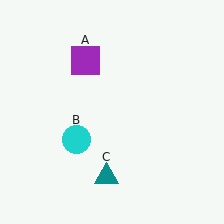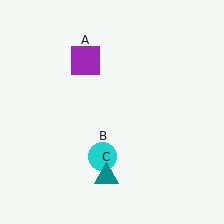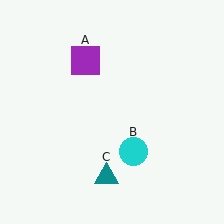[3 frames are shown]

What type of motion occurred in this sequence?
The cyan circle (object B) rotated counterclockwise around the center of the scene.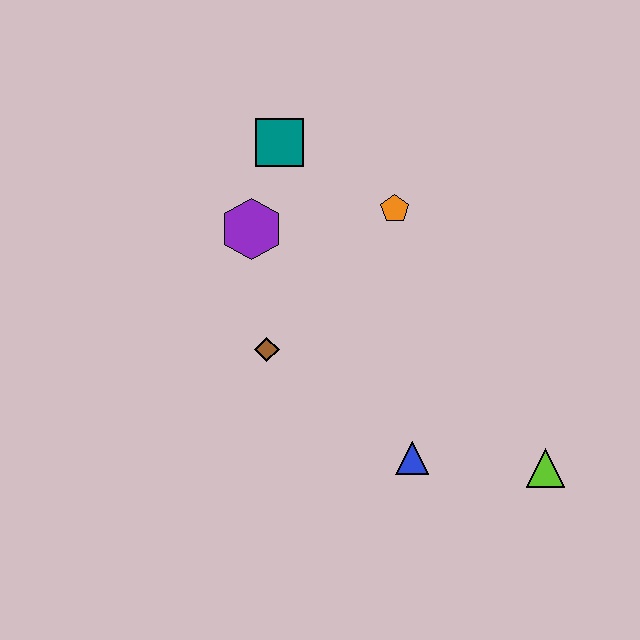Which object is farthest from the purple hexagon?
The lime triangle is farthest from the purple hexagon.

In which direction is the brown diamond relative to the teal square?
The brown diamond is below the teal square.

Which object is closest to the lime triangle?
The blue triangle is closest to the lime triangle.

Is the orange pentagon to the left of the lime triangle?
Yes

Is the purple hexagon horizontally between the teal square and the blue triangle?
No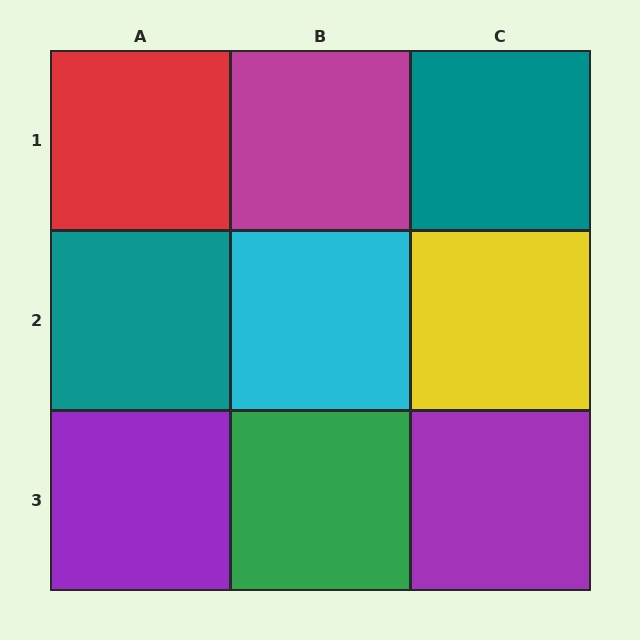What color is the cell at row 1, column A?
Red.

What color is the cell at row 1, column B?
Magenta.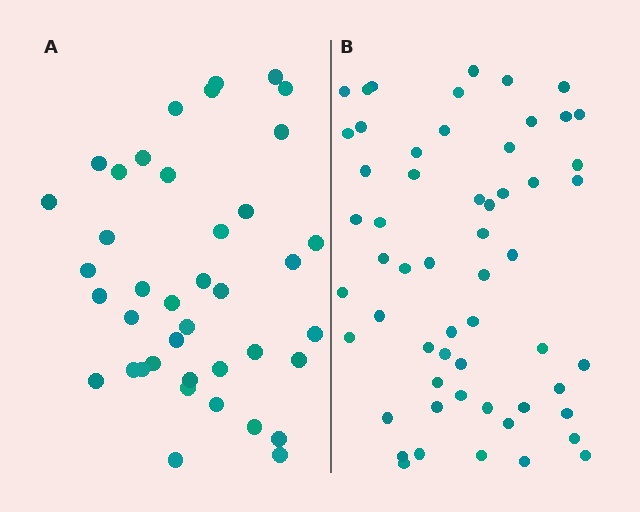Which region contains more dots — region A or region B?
Region B (the right region) has more dots.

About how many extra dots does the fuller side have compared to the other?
Region B has approximately 15 more dots than region A.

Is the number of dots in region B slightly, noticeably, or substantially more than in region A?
Region B has noticeably more, but not dramatically so. The ratio is roughly 1.4 to 1.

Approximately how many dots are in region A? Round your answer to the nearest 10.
About 40 dots.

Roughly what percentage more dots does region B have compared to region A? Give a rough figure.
About 40% more.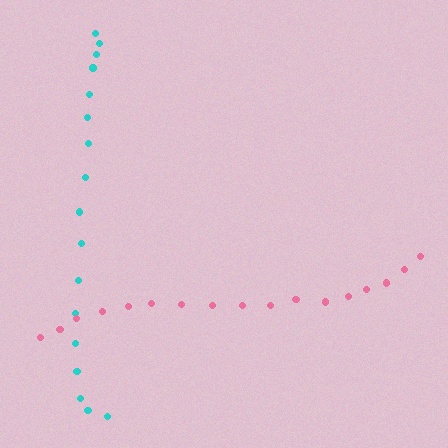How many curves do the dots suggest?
There are 2 distinct paths.